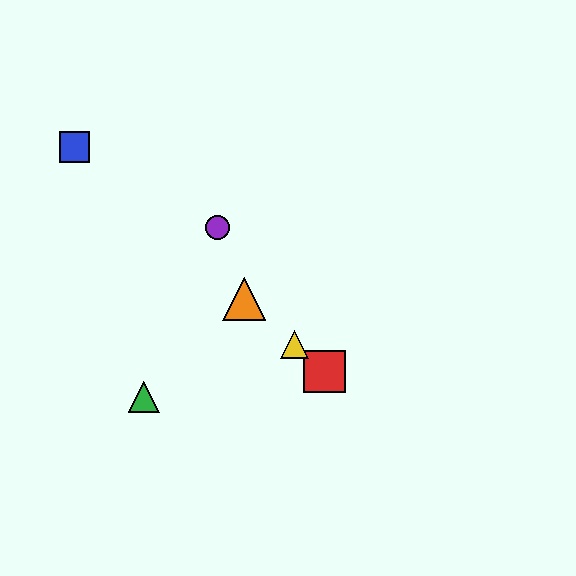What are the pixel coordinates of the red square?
The red square is at (325, 371).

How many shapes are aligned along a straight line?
4 shapes (the red square, the blue square, the yellow triangle, the orange triangle) are aligned along a straight line.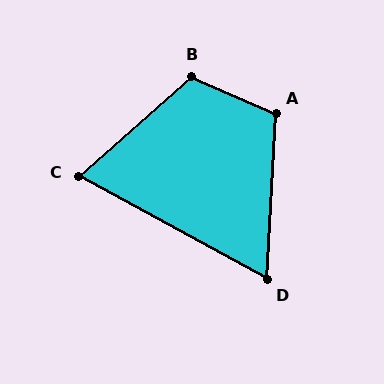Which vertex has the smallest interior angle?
D, at approximately 65 degrees.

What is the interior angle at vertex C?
Approximately 70 degrees (acute).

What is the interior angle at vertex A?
Approximately 110 degrees (obtuse).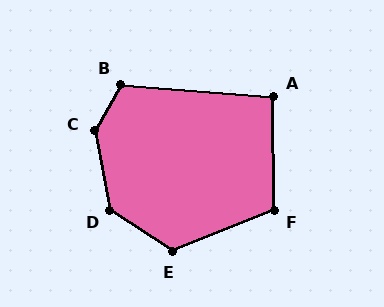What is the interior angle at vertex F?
Approximately 112 degrees (obtuse).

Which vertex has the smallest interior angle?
A, at approximately 95 degrees.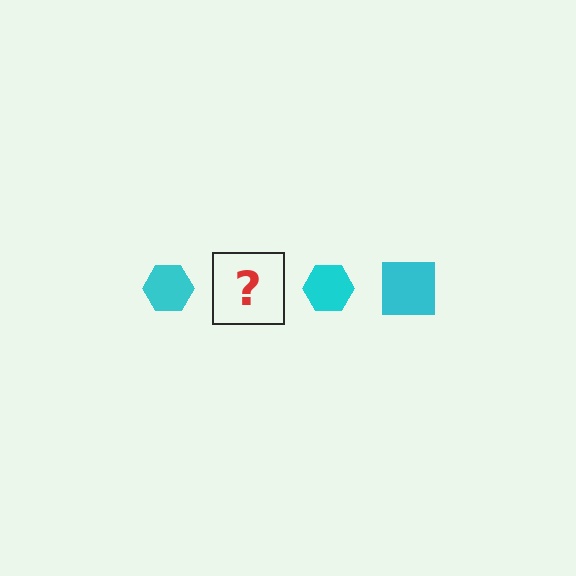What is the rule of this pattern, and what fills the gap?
The rule is that the pattern cycles through hexagon, square shapes in cyan. The gap should be filled with a cyan square.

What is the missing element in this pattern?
The missing element is a cyan square.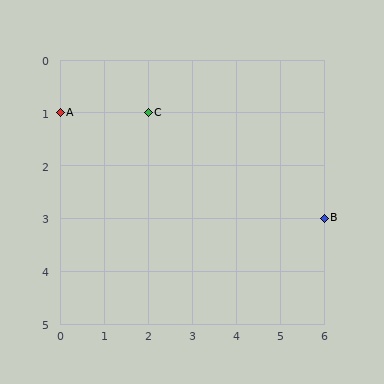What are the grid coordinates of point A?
Point A is at grid coordinates (0, 1).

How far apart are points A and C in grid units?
Points A and C are 2 columns apart.